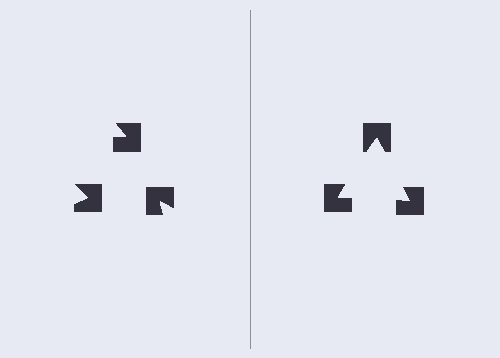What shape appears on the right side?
An illusory triangle.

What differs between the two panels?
The notched squares are positioned identically on both sides; only the wedge orientations differ. On the right they align to a triangle; on the left they are misaligned.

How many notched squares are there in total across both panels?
6 — 3 on each side.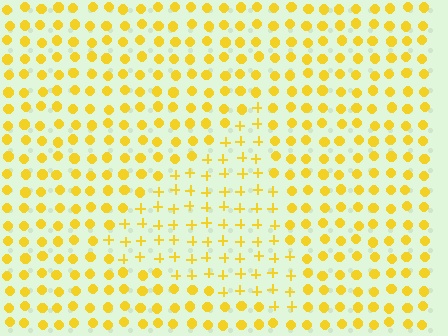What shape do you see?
I see a triangle.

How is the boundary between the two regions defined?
The boundary is defined by a change in element shape: plus signs inside vs. circles outside. All elements share the same color and spacing.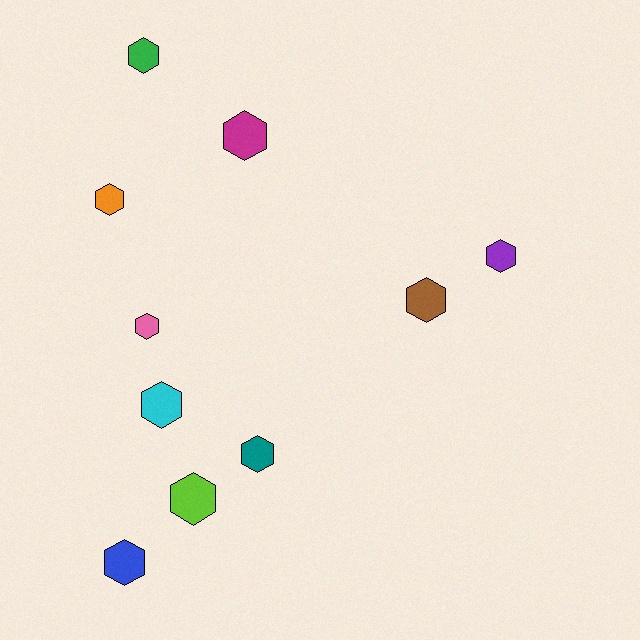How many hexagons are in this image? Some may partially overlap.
There are 10 hexagons.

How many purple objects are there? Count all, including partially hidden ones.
There is 1 purple object.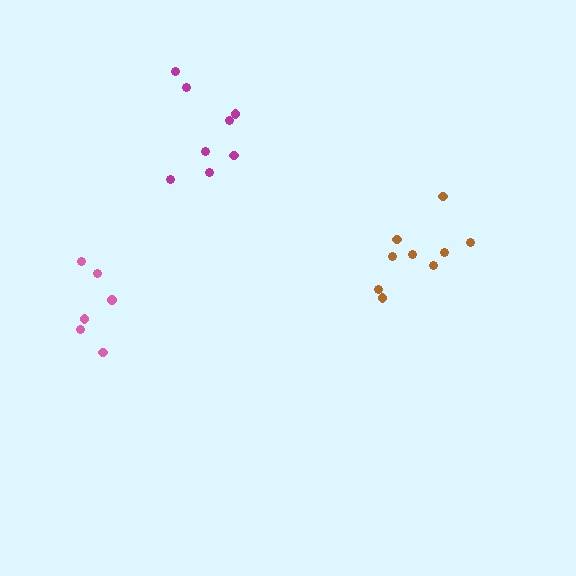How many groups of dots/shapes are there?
There are 3 groups.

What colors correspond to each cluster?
The clusters are colored: pink, brown, magenta.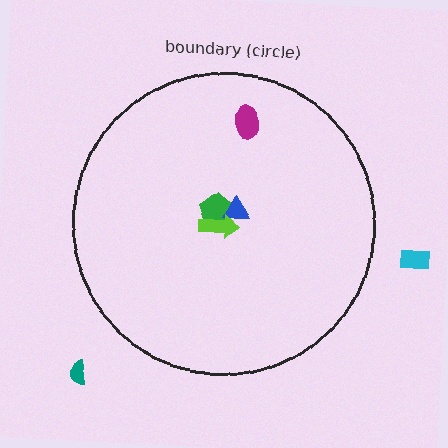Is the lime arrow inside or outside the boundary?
Inside.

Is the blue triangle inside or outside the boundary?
Inside.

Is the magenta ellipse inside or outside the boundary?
Inside.